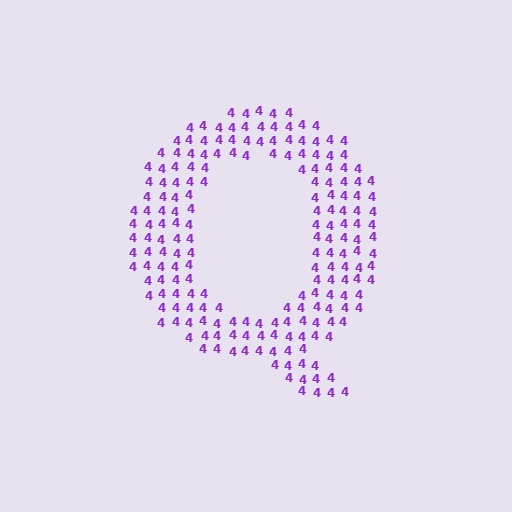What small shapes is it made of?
It is made of small digit 4's.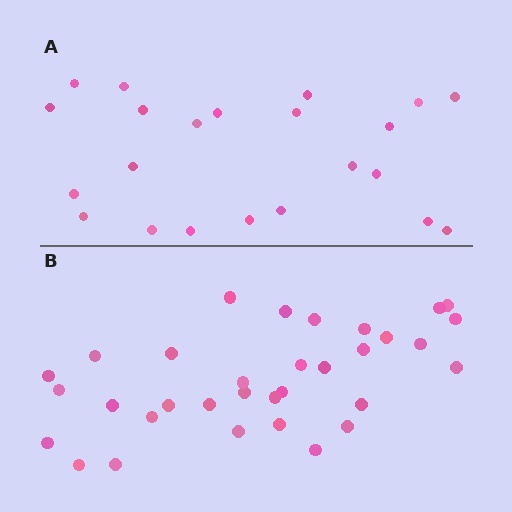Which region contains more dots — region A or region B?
Region B (the bottom region) has more dots.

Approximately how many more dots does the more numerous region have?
Region B has roughly 12 or so more dots than region A.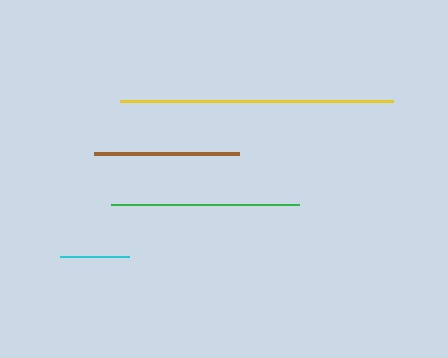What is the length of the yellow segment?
The yellow segment is approximately 274 pixels long.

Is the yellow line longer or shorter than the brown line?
The yellow line is longer than the brown line.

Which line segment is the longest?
The yellow line is the longest at approximately 274 pixels.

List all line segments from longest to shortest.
From longest to shortest: yellow, green, brown, cyan.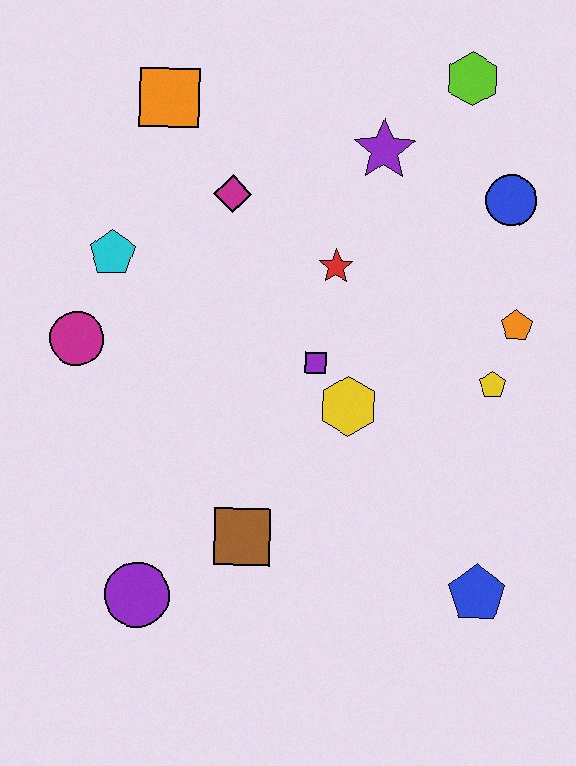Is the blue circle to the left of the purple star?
No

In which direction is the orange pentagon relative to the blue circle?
The orange pentagon is below the blue circle.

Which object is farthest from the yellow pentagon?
The orange square is farthest from the yellow pentagon.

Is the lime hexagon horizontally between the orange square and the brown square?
No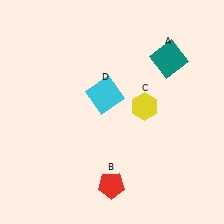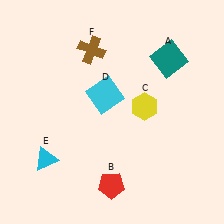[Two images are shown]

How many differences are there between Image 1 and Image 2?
There are 2 differences between the two images.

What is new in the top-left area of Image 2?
A brown cross (F) was added in the top-left area of Image 2.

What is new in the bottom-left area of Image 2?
A cyan triangle (E) was added in the bottom-left area of Image 2.